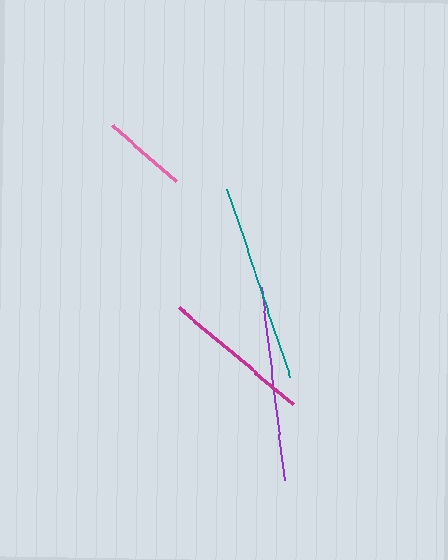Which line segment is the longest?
The teal line is the longest at approximately 198 pixels.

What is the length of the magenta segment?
The magenta segment is approximately 150 pixels long.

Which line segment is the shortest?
The pink line is the shortest at approximately 85 pixels.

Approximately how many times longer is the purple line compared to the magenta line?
The purple line is approximately 1.3 times the length of the magenta line.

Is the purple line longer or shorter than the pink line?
The purple line is longer than the pink line.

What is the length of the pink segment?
The pink segment is approximately 85 pixels long.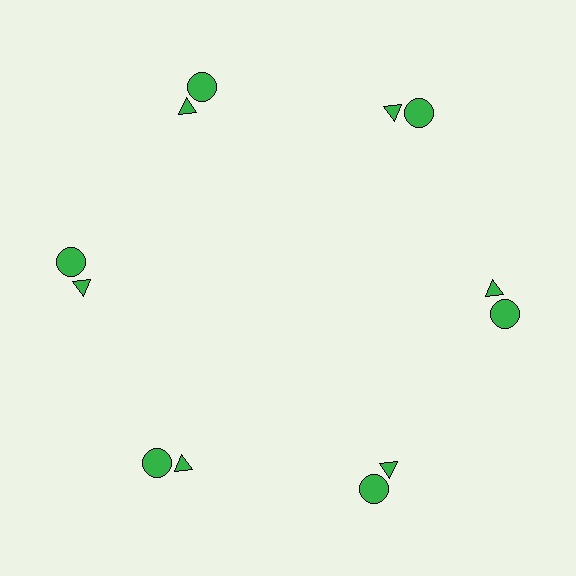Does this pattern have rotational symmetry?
Yes, this pattern has 6-fold rotational symmetry. It looks the same after rotating 60 degrees around the center.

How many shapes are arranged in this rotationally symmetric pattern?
There are 12 shapes, arranged in 6 groups of 2.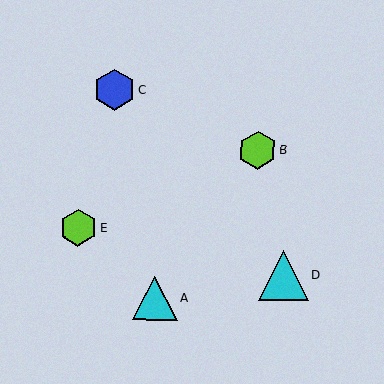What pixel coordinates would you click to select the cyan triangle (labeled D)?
Click at (283, 275) to select the cyan triangle D.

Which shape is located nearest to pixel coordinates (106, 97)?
The blue hexagon (labeled C) at (115, 90) is nearest to that location.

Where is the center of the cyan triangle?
The center of the cyan triangle is at (283, 275).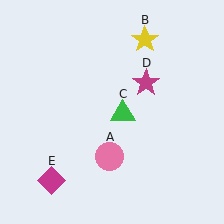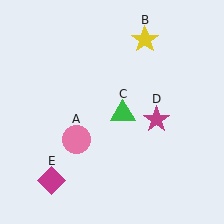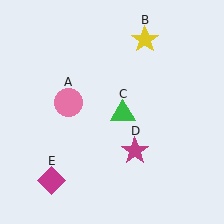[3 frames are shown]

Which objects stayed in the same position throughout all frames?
Yellow star (object B) and green triangle (object C) and magenta diamond (object E) remained stationary.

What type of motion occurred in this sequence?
The pink circle (object A), magenta star (object D) rotated clockwise around the center of the scene.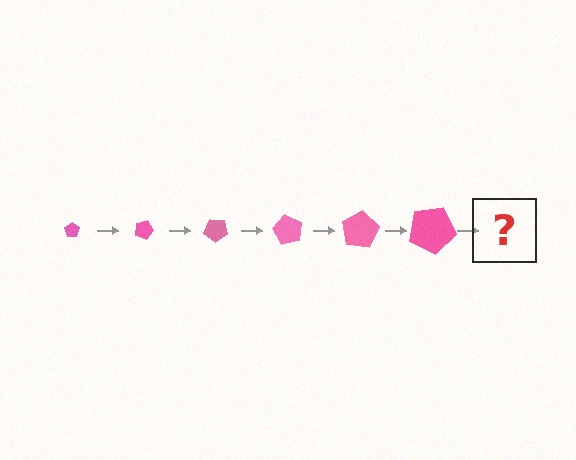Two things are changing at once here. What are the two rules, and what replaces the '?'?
The two rules are that the pentagon grows larger each step and it rotates 20 degrees each step. The '?' should be a pentagon, larger than the previous one and rotated 120 degrees from the start.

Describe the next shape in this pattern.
It should be a pentagon, larger than the previous one and rotated 120 degrees from the start.